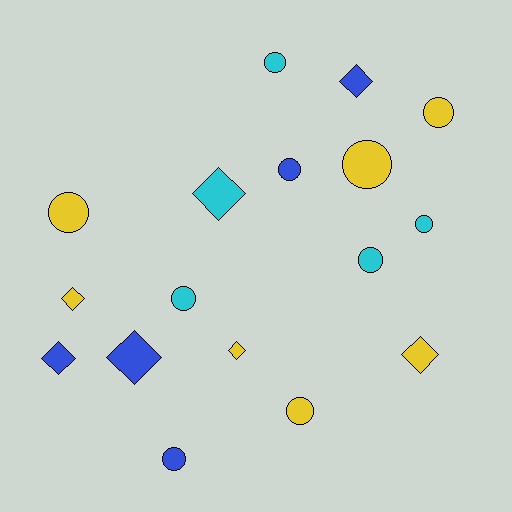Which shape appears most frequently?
Circle, with 10 objects.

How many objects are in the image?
There are 17 objects.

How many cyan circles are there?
There are 4 cyan circles.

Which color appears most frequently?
Yellow, with 7 objects.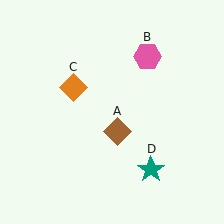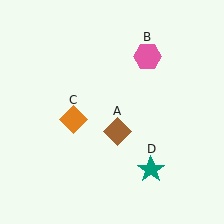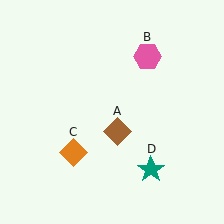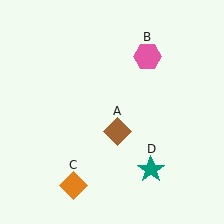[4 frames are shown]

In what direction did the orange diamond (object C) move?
The orange diamond (object C) moved down.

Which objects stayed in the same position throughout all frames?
Brown diamond (object A) and pink hexagon (object B) and teal star (object D) remained stationary.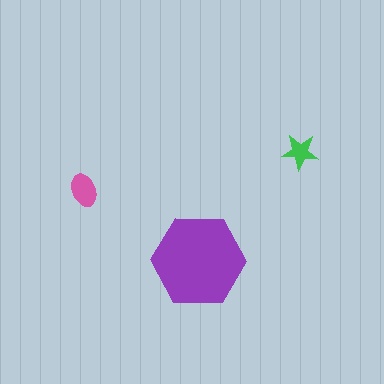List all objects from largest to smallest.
The purple hexagon, the pink ellipse, the green star.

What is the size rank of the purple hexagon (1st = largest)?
1st.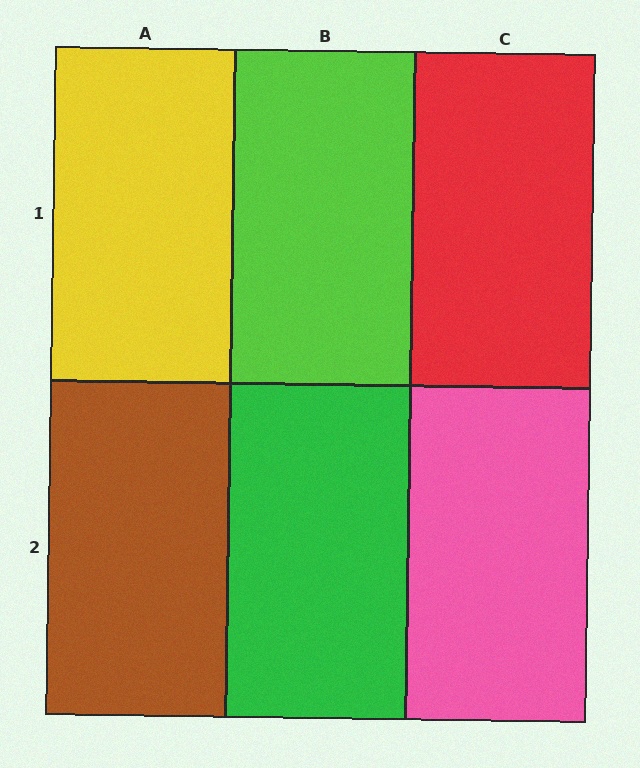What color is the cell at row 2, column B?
Green.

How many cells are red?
1 cell is red.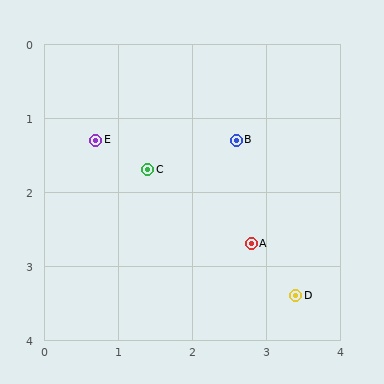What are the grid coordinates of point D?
Point D is at approximately (3.4, 3.4).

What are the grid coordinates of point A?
Point A is at approximately (2.8, 2.7).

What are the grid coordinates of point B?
Point B is at approximately (2.6, 1.3).